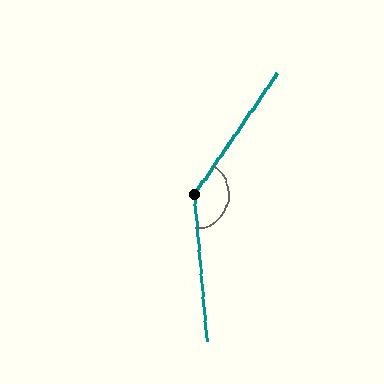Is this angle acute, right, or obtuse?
It is obtuse.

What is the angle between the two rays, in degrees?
Approximately 141 degrees.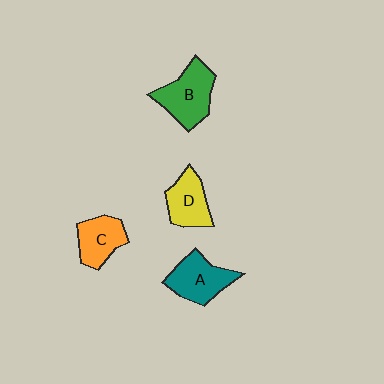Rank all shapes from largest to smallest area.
From largest to smallest: B (green), A (teal), D (yellow), C (orange).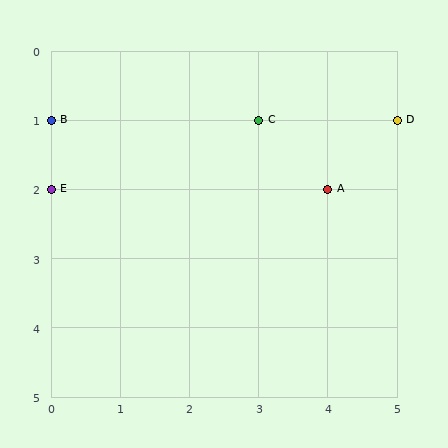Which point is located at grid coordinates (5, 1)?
Point D is at (5, 1).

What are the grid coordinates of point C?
Point C is at grid coordinates (3, 1).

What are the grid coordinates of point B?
Point B is at grid coordinates (0, 1).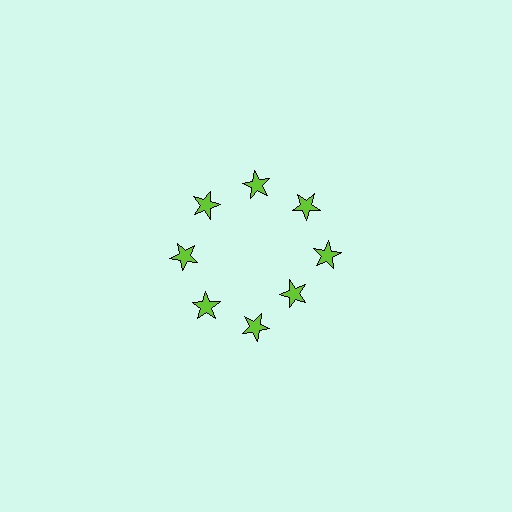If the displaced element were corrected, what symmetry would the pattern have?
It would have 8-fold rotational symmetry — the pattern would map onto itself every 45 degrees.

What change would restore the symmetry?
The symmetry would be restored by moving it outward, back onto the ring so that all 8 stars sit at equal angles and equal distance from the center.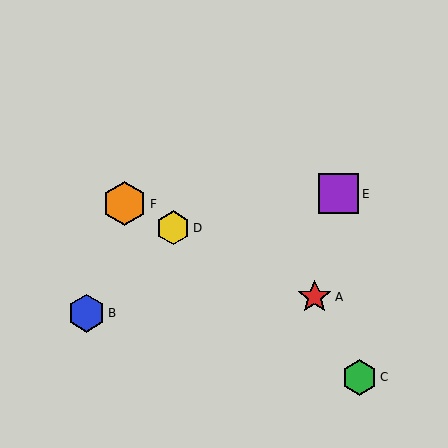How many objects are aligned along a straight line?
3 objects (A, D, F) are aligned along a straight line.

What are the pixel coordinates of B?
Object B is at (87, 313).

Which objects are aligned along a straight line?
Objects A, D, F are aligned along a straight line.